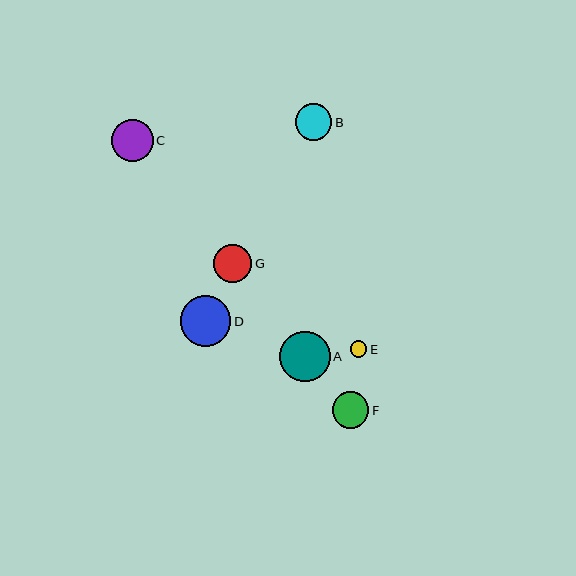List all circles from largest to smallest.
From largest to smallest: A, D, C, G, B, F, E.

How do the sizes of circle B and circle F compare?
Circle B and circle F are approximately the same size.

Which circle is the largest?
Circle A is the largest with a size of approximately 51 pixels.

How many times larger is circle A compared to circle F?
Circle A is approximately 1.4 times the size of circle F.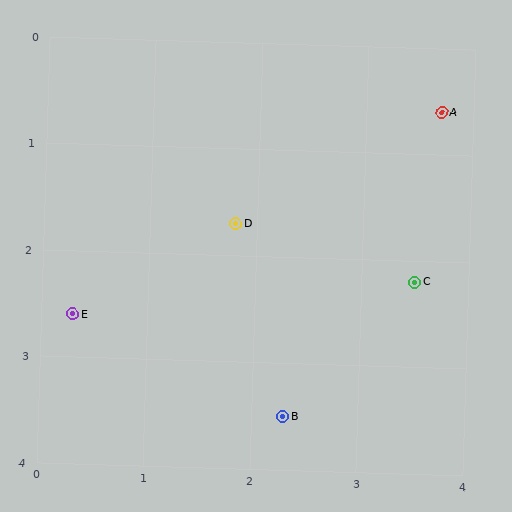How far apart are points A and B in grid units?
Points A and B are about 3.2 grid units apart.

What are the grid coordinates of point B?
Point B is at approximately (2.3, 3.5).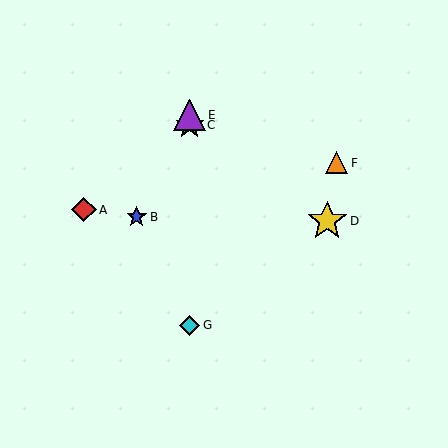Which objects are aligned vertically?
Objects C, E, G are aligned vertically.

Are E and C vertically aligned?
Yes, both are at x≈190.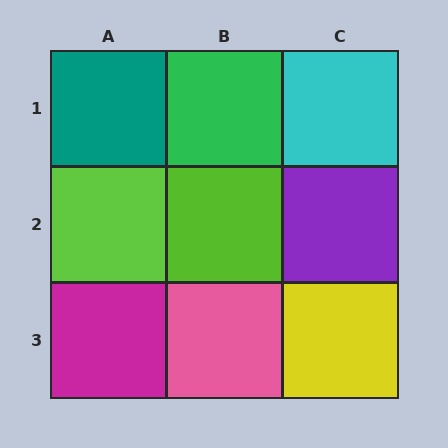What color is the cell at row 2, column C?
Purple.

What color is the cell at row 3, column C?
Yellow.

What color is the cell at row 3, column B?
Pink.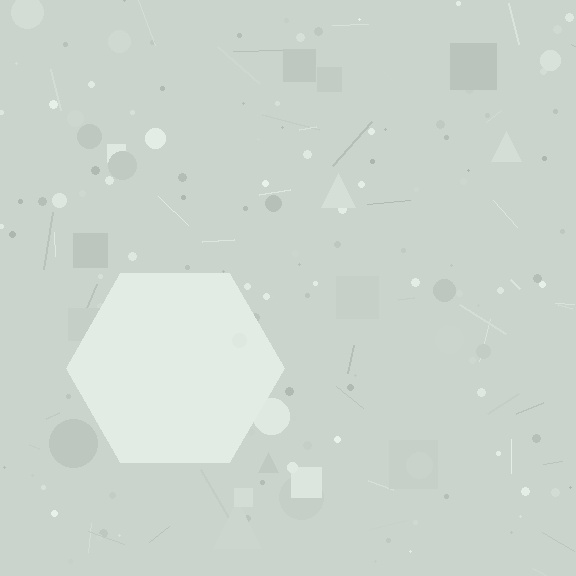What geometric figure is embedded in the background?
A hexagon is embedded in the background.